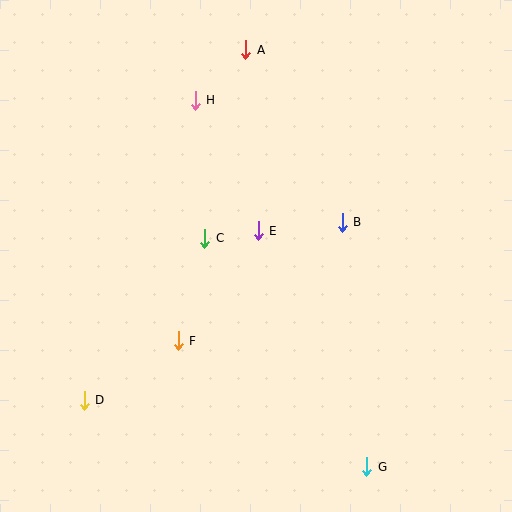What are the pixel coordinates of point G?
Point G is at (367, 467).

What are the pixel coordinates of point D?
Point D is at (84, 400).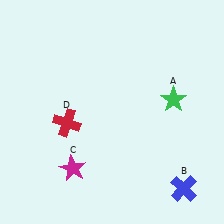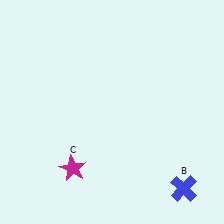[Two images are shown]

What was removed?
The red cross (D), the green star (A) were removed in Image 2.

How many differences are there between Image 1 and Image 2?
There are 2 differences between the two images.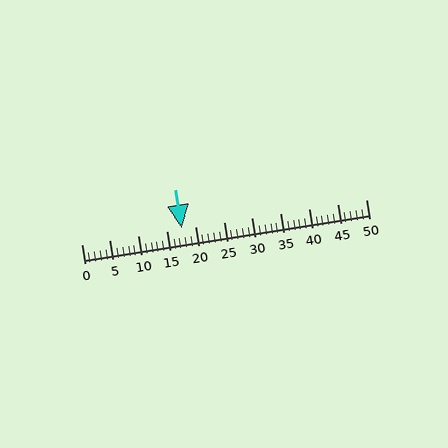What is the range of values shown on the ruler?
The ruler shows values from 0 to 50.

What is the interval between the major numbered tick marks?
The major tick marks are spaced 5 units apart.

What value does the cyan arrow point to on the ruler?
The cyan arrow points to approximately 18.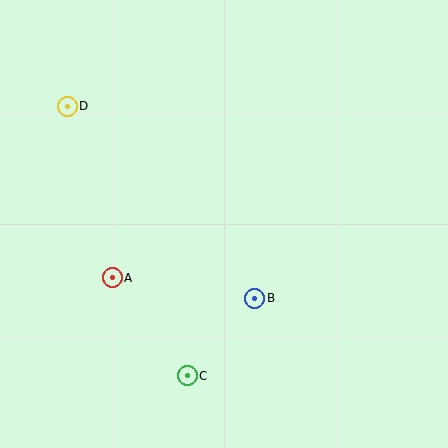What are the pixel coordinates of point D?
Point D is at (67, 106).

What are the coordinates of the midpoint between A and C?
The midpoint between A and C is at (150, 327).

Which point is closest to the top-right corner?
Point B is closest to the top-right corner.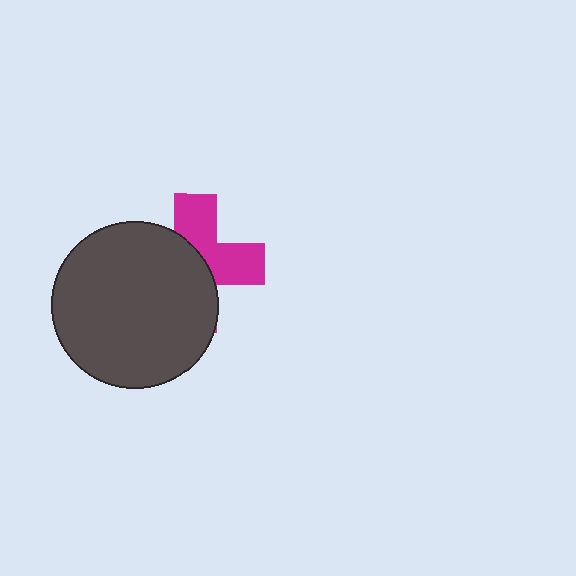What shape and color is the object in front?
The object in front is a dark gray circle.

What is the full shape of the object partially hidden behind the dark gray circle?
The partially hidden object is a magenta cross.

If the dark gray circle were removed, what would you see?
You would see the complete magenta cross.